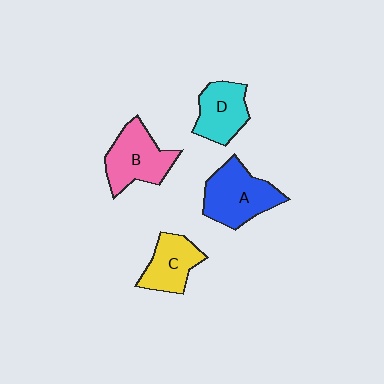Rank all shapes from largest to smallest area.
From largest to smallest: A (blue), B (pink), D (cyan), C (yellow).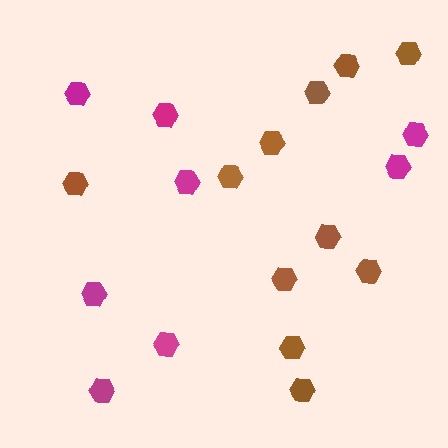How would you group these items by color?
There are 2 groups: one group of magenta hexagons (8) and one group of brown hexagons (11).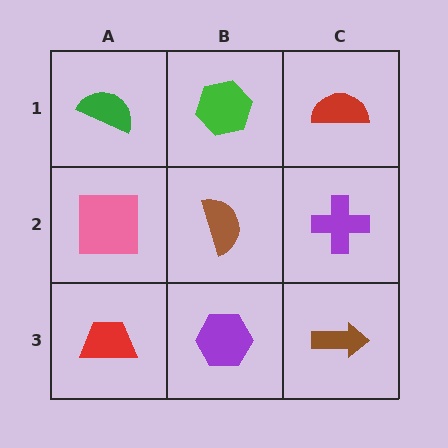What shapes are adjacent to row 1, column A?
A pink square (row 2, column A), a green hexagon (row 1, column B).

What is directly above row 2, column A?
A green semicircle.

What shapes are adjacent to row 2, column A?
A green semicircle (row 1, column A), a red trapezoid (row 3, column A), a brown semicircle (row 2, column B).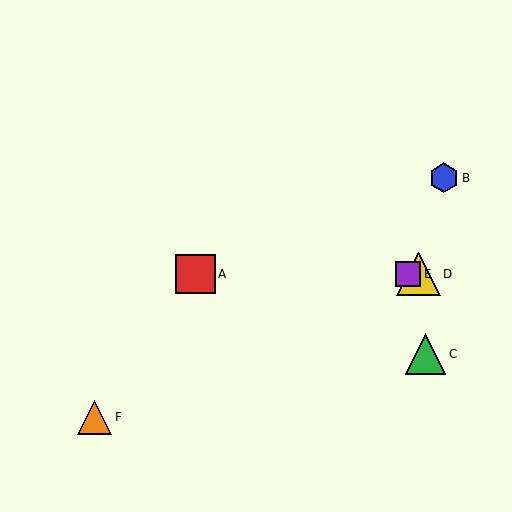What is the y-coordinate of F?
Object F is at y≈417.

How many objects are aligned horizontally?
3 objects (A, D, E) are aligned horizontally.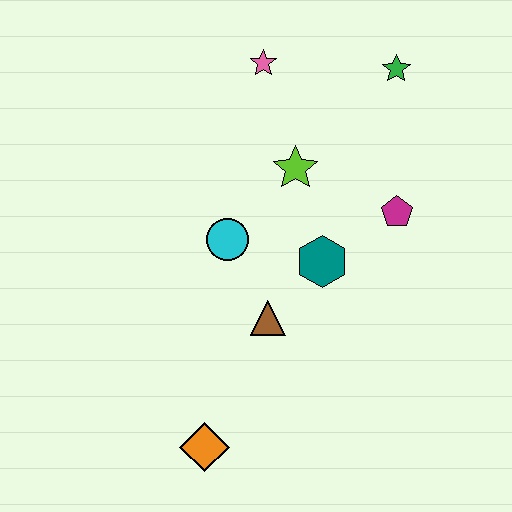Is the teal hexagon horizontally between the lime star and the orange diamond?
No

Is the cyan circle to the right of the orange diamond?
Yes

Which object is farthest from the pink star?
The orange diamond is farthest from the pink star.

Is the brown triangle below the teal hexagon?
Yes